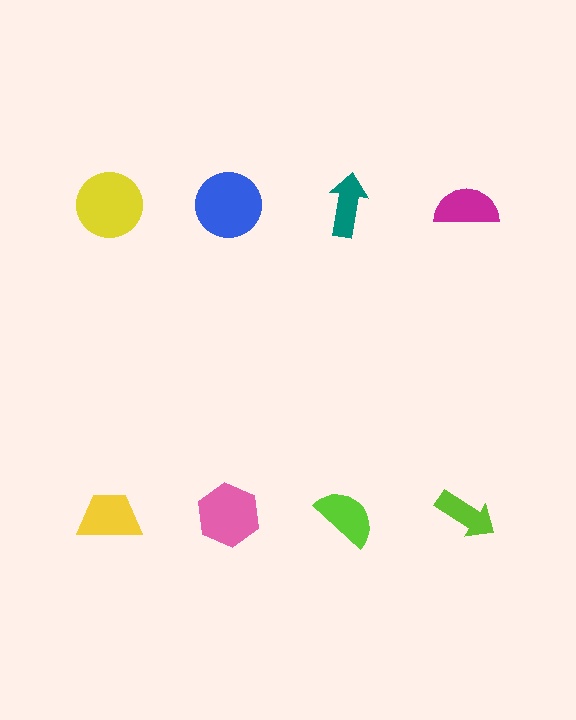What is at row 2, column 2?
A pink hexagon.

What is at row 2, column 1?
A yellow trapezoid.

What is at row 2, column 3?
A lime semicircle.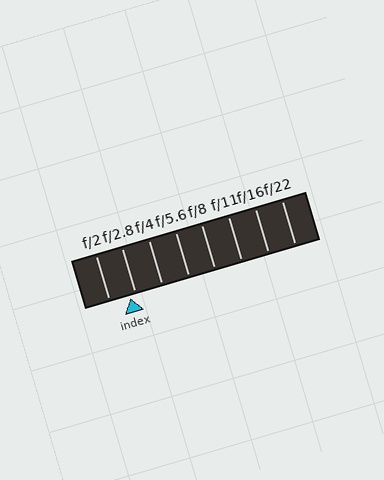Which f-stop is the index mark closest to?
The index mark is closest to f/2.8.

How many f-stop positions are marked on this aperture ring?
There are 8 f-stop positions marked.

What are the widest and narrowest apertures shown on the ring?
The widest aperture shown is f/2 and the narrowest is f/22.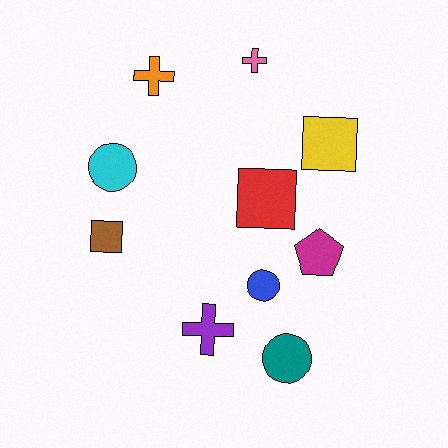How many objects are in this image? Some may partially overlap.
There are 10 objects.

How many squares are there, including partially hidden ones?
There are 3 squares.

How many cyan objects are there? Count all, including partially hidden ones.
There is 1 cyan object.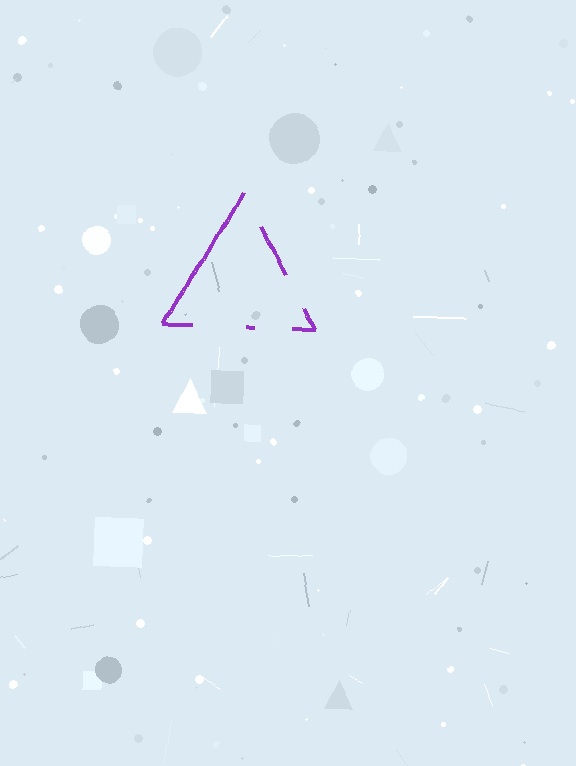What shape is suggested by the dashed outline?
The dashed outline suggests a triangle.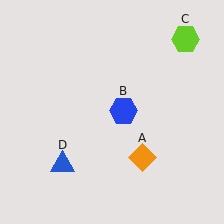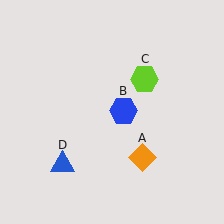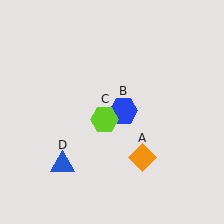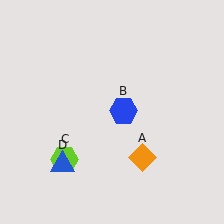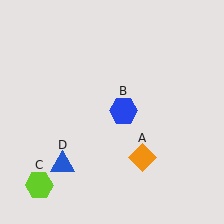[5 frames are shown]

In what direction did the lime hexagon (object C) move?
The lime hexagon (object C) moved down and to the left.